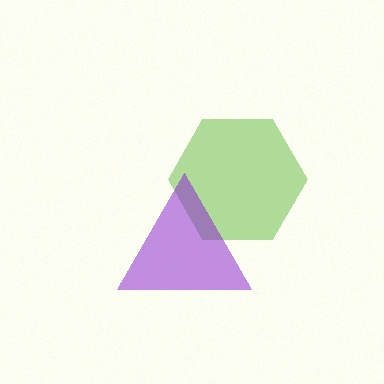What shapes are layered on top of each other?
The layered shapes are: a lime hexagon, a purple triangle.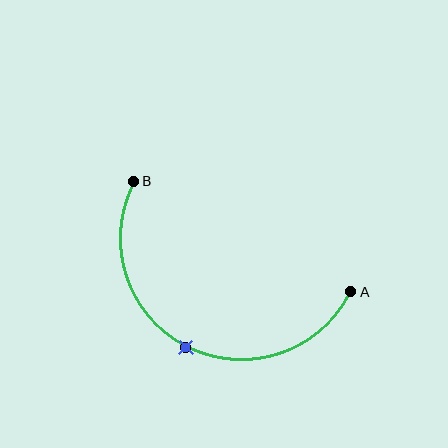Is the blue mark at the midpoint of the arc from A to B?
Yes. The blue mark lies on the arc at equal arc-length from both A and B — it is the arc midpoint.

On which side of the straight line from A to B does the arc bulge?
The arc bulges below the straight line connecting A and B.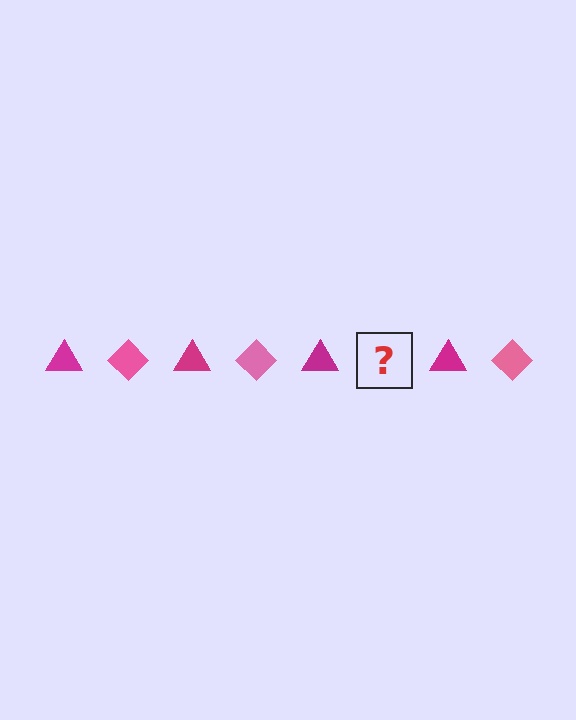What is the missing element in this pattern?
The missing element is a pink diamond.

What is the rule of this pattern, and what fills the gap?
The rule is that the pattern alternates between magenta triangle and pink diamond. The gap should be filled with a pink diamond.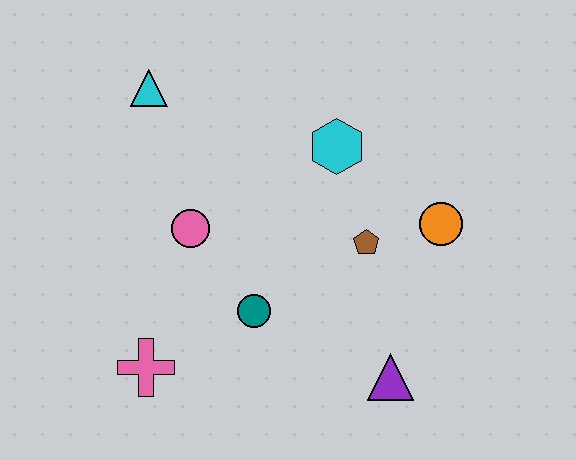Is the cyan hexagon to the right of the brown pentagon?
No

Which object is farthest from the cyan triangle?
The purple triangle is farthest from the cyan triangle.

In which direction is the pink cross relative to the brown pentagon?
The pink cross is to the left of the brown pentagon.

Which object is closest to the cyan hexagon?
The brown pentagon is closest to the cyan hexagon.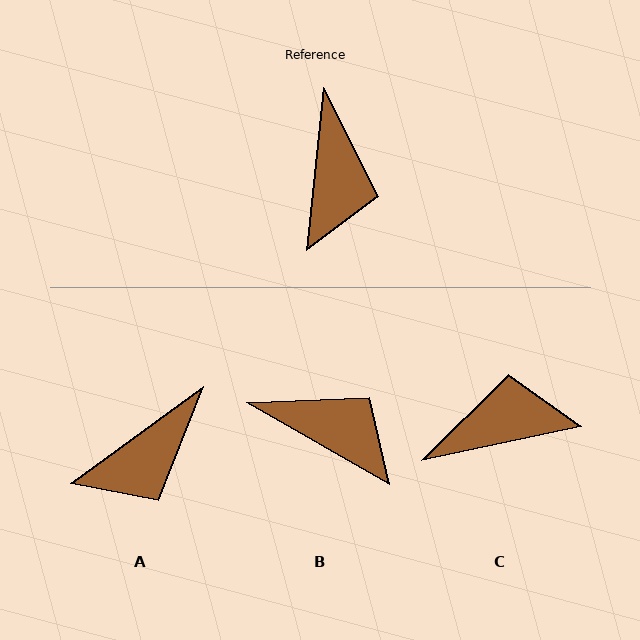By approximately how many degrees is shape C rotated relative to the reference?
Approximately 108 degrees counter-clockwise.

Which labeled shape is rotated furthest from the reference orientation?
C, about 108 degrees away.